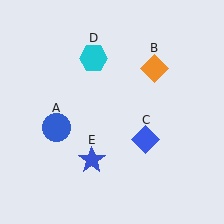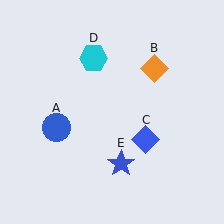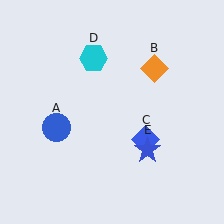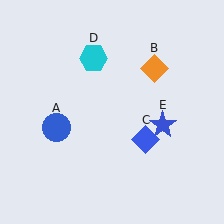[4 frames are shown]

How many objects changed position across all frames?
1 object changed position: blue star (object E).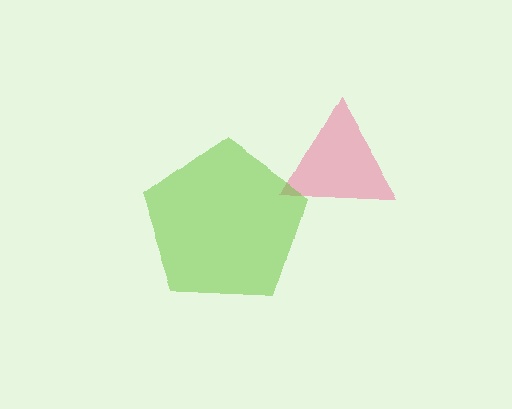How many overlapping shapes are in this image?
There are 2 overlapping shapes in the image.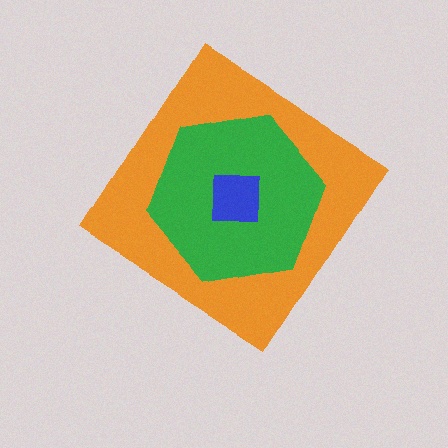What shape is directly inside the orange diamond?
The green hexagon.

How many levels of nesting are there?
3.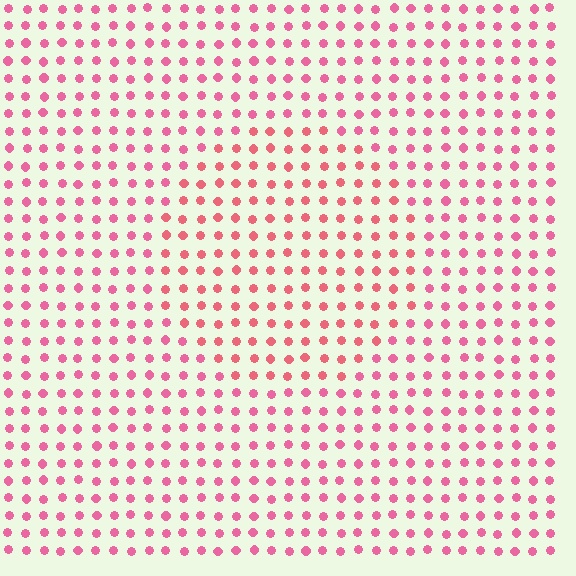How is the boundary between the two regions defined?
The boundary is defined purely by a slight shift in hue (about 18 degrees). Spacing, size, and orientation are identical on both sides.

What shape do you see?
I see a circle.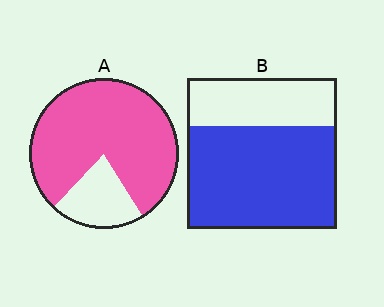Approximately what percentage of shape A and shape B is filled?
A is approximately 80% and B is approximately 70%.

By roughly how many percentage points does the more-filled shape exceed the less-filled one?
By roughly 10 percentage points (A over B).